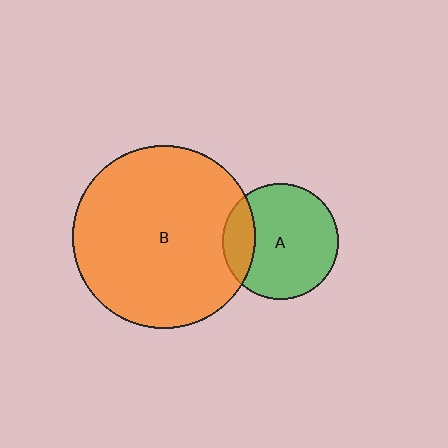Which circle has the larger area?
Circle B (orange).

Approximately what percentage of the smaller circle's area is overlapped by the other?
Approximately 20%.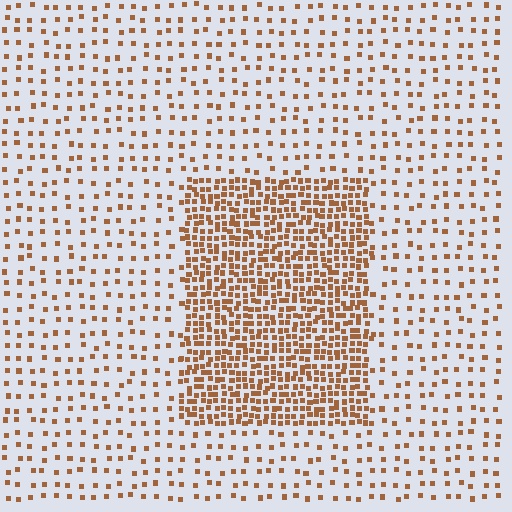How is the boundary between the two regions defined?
The boundary is defined by a change in element density (approximately 3.1x ratio). All elements are the same color, size, and shape.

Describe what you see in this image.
The image contains small brown elements arranged at two different densities. A rectangle-shaped region is visible where the elements are more densely packed than the surrounding area.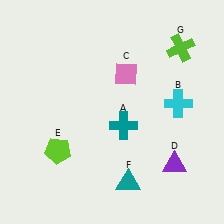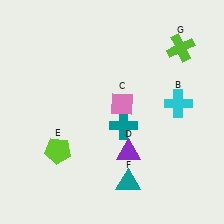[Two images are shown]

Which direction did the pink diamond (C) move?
The pink diamond (C) moved down.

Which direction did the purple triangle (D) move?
The purple triangle (D) moved left.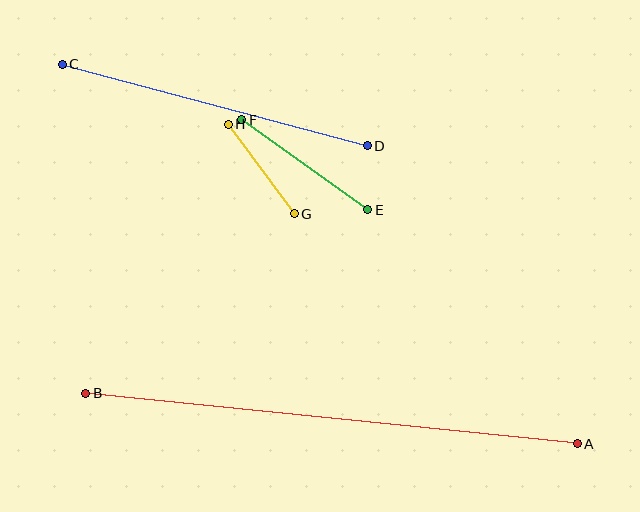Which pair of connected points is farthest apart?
Points A and B are farthest apart.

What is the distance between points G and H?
The distance is approximately 111 pixels.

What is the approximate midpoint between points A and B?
The midpoint is at approximately (332, 418) pixels.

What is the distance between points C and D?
The distance is approximately 316 pixels.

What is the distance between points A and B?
The distance is approximately 494 pixels.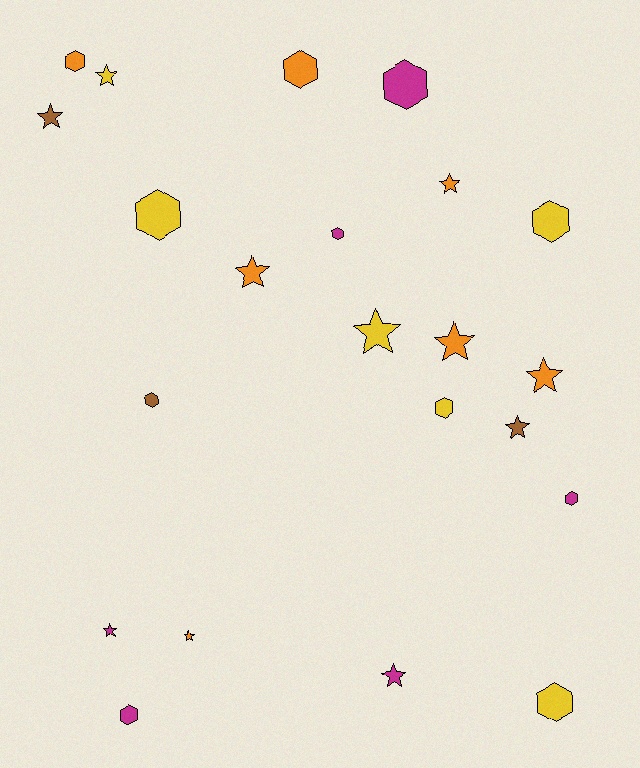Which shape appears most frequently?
Star, with 11 objects.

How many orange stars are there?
There are 5 orange stars.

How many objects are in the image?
There are 22 objects.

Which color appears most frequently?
Orange, with 7 objects.